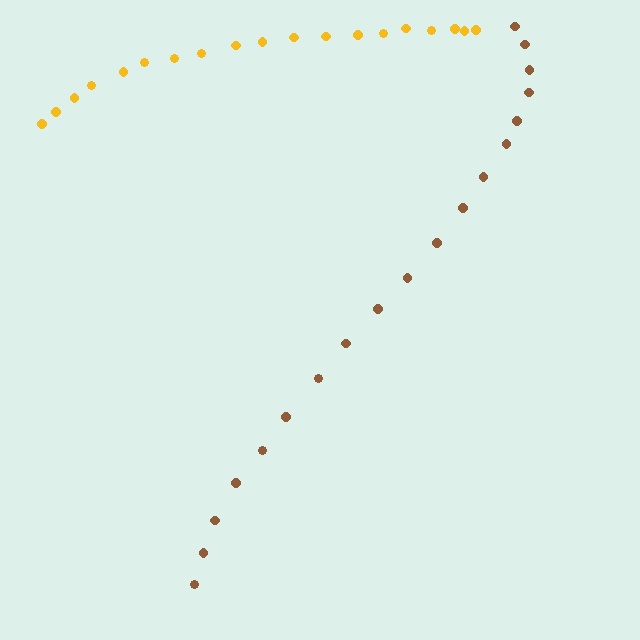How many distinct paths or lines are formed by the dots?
There are 2 distinct paths.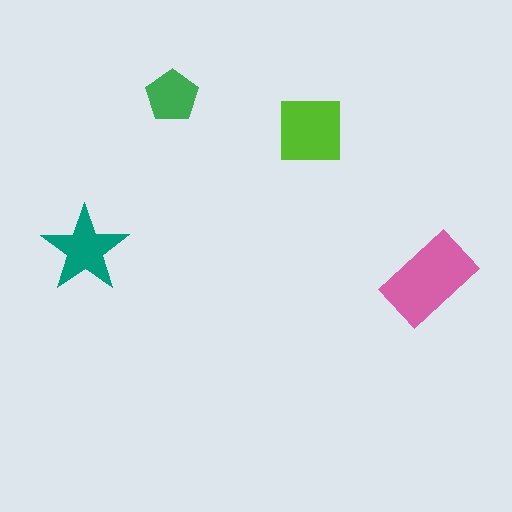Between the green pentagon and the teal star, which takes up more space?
The teal star.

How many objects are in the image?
There are 4 objects in the image.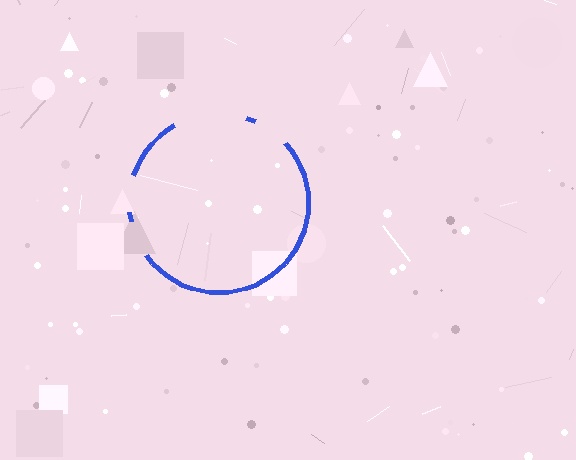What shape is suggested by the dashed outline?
The dashed outline suggests a circle.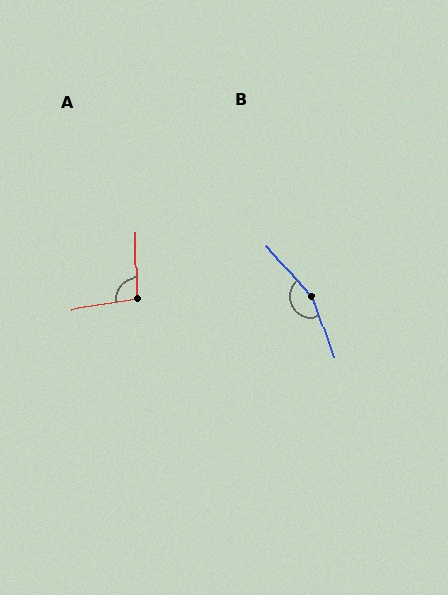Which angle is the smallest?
A, at approximately 99 degrees.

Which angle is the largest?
B, at approximately 158 degrees.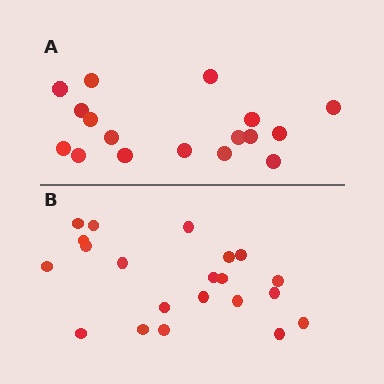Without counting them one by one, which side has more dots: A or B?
Region B (the bottom region) has more dots.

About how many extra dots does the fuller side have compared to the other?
Region B has about 4 more dots than region A.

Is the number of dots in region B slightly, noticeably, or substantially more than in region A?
Region B has only slightly more — the two regions are fairly close. The ratio is roughly 1.2 to 1.